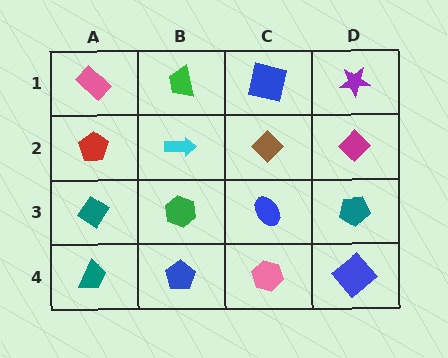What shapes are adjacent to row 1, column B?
A cyan arrow (row 2, column B), a pink rectangle (row 1, column A), a blue square (row 1, column C).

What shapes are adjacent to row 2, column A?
A pink rectangle (row 1, column A), a teal diamond (row 3, column A), a cyan arrow (row 2, column B).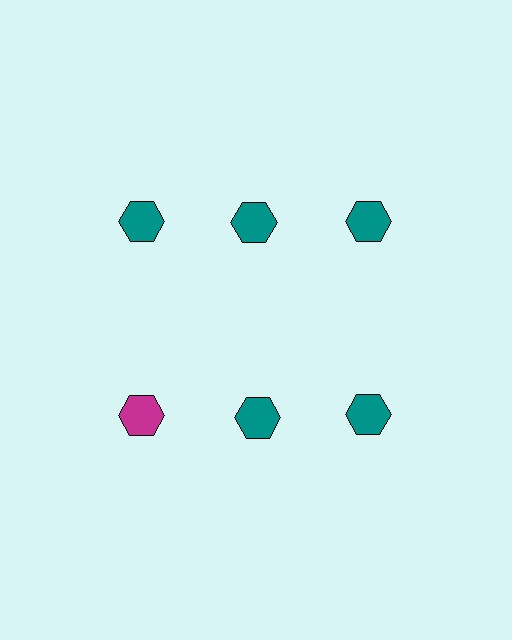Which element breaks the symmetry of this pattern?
The magenta hexagon in the second row, leftmost column breaks the symmetry. All other shapes are teal hexagons.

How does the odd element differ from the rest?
It has a different color: magenta instead of teal.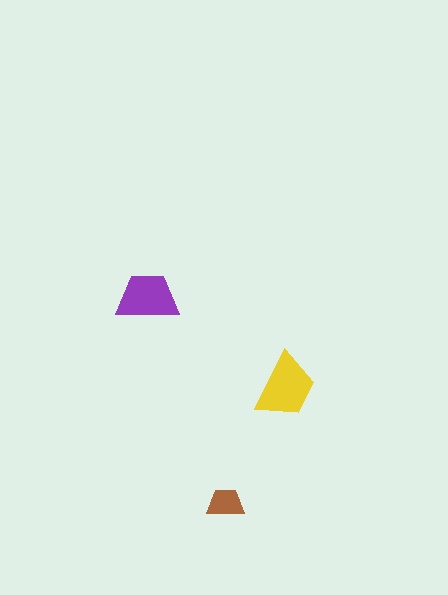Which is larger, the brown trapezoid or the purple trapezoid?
The purple one.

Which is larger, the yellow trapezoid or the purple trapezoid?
The yellow one.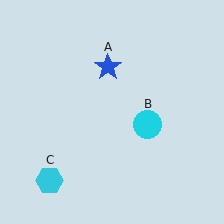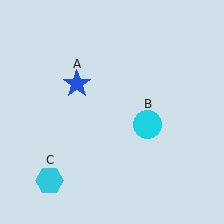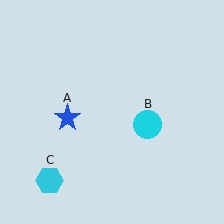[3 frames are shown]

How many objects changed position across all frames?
1 object changed position: blue star (object A).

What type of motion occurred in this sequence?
The blue star (object A) rotated counterclockwise around the center of the scene.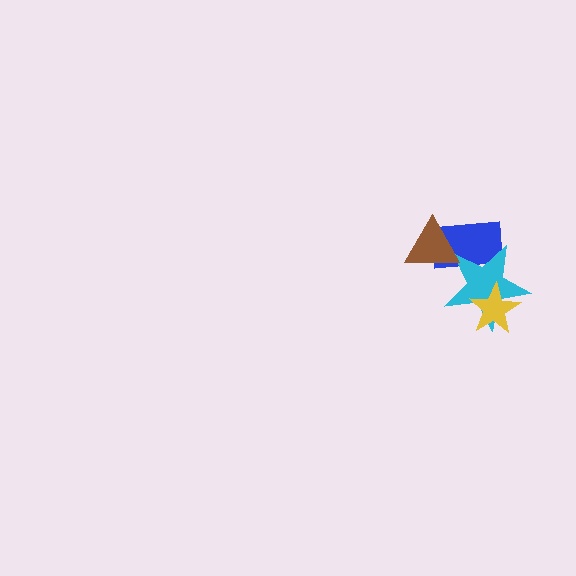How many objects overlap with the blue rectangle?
2 objects overlap with the blue rectangle.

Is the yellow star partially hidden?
No, no other shape covers it.